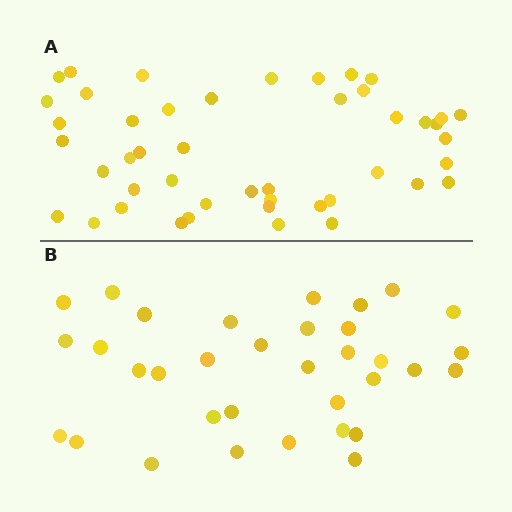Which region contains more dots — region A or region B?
Region A (the top region) has more dots.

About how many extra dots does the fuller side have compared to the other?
Region A has roughly 12 or so more dots than region B.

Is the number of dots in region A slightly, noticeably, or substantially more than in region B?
Region A has noticeably more, but not dramatically so. The ratio is roughly 1.4 to 1.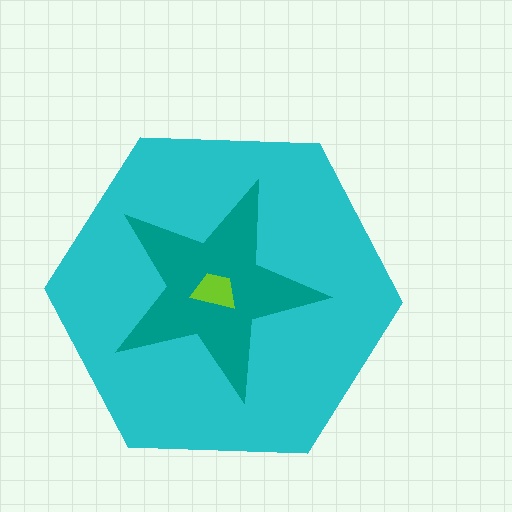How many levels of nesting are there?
3.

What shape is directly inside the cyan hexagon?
The teal star.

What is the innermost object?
The lime trapezoid.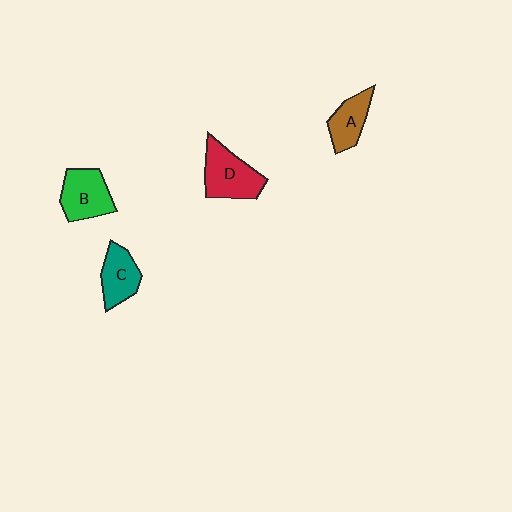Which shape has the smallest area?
Shape A (brown).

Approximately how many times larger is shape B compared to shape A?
Approximately 1.3 times.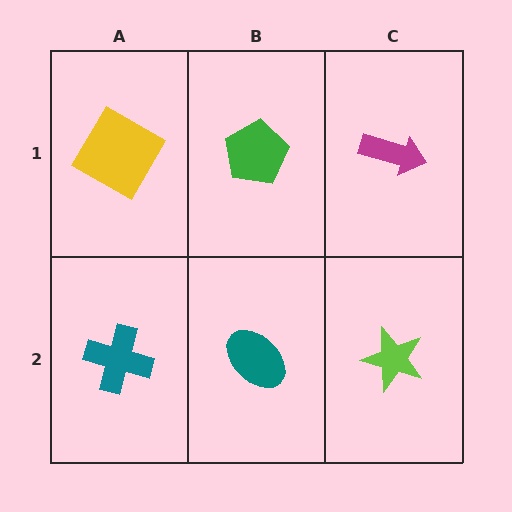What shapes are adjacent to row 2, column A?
A yellow diamond (row 1, column A), a teal ellipse (row 2, column B).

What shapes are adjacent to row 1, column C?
A lime star (row 2, column C), a green pentagon (row 1, column B).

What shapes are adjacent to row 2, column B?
A green pentagon (row 1, column B), a teal cross (row 2, column A), a lime star (row 2, column C).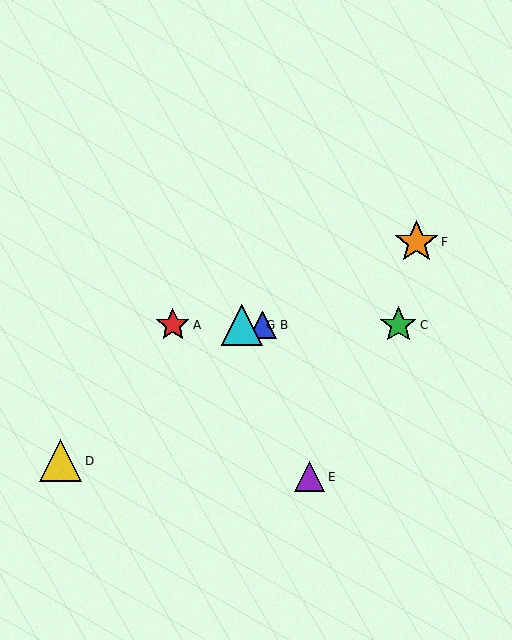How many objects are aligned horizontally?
4 objects (A, B, C, G) are aligned horizontally.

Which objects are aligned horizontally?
Objects A, B, C, G are aligned horizontally.